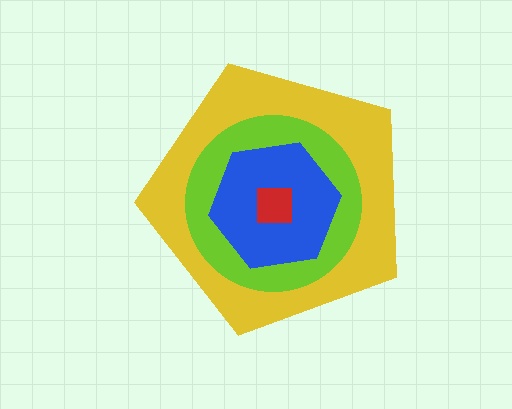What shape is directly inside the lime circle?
The blue hexagon.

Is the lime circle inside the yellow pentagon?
Yes.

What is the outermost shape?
The yellow pentagon.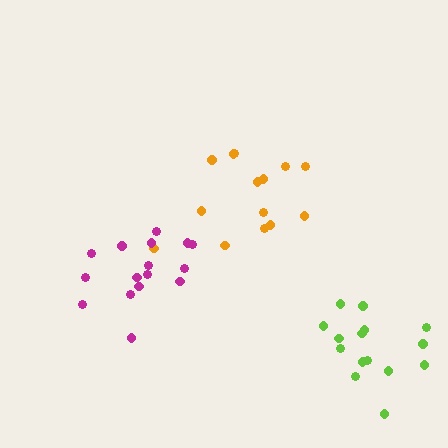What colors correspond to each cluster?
The clusters are colored: orange, lime, magenta.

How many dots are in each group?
Group 1: 14 dots, Group 2: 15 dots, Group 3: 16 dots (45 total).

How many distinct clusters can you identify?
There are 3 distinct clusters.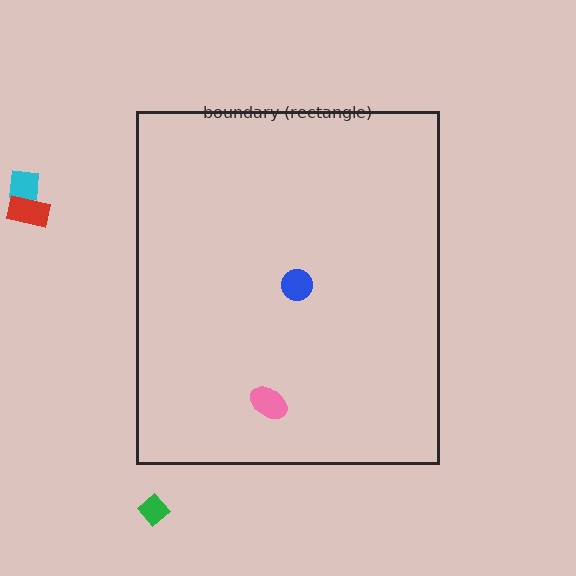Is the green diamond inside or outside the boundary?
Outside.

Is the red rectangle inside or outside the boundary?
Outside.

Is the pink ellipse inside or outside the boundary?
Inside.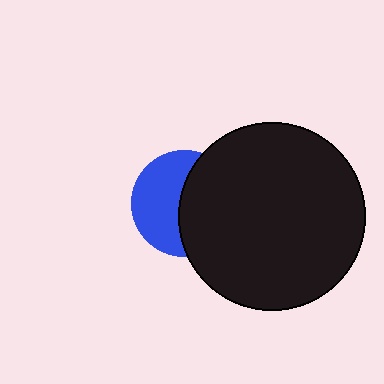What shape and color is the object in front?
The object in front is a black circle.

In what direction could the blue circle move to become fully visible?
The blue circle could move left. That would shift it out from behind the black circle entirely.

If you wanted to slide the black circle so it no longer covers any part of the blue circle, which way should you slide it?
Slide it right — that is the most direct way to separate the two shapes.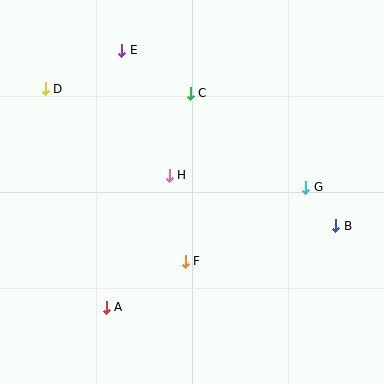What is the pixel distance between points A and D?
The distance between A and D is 227 pixels.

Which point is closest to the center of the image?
Point H at (169, 175) is closest to the center.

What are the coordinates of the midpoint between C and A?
The midpoint between C and A is at (148, 200).